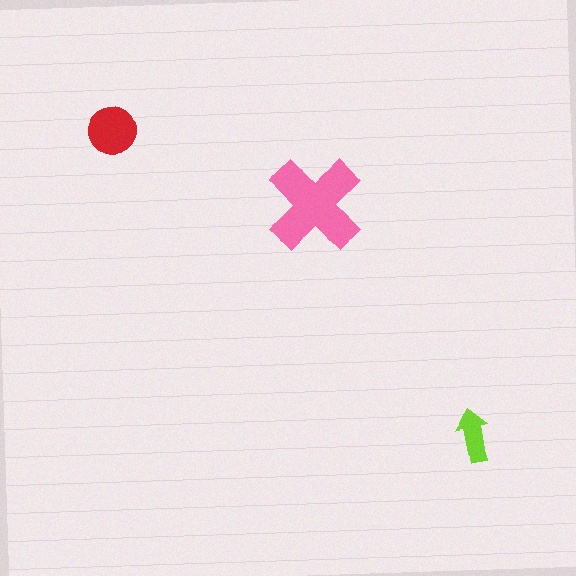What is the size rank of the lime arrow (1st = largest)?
3rd.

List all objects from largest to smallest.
The pink cross, the red circle, the lime arrow.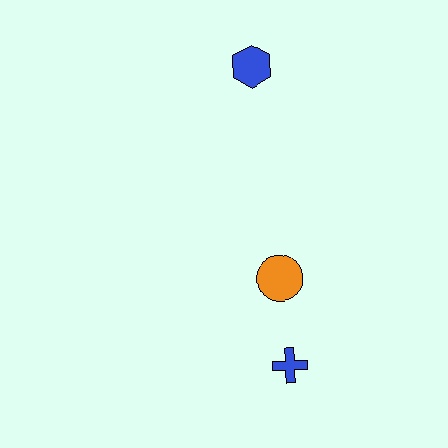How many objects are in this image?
There are 3 objects.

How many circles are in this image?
There is 1 circle.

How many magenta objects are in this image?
There are no magenta objects.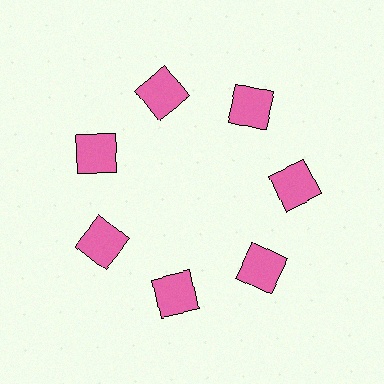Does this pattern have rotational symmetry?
Yes, this pattern has 7-fold rotational symmetry. It looks the same after rotating 51 degrees around the center.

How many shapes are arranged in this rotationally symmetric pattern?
There are 7 shapes, arranged in 7 groups of 1.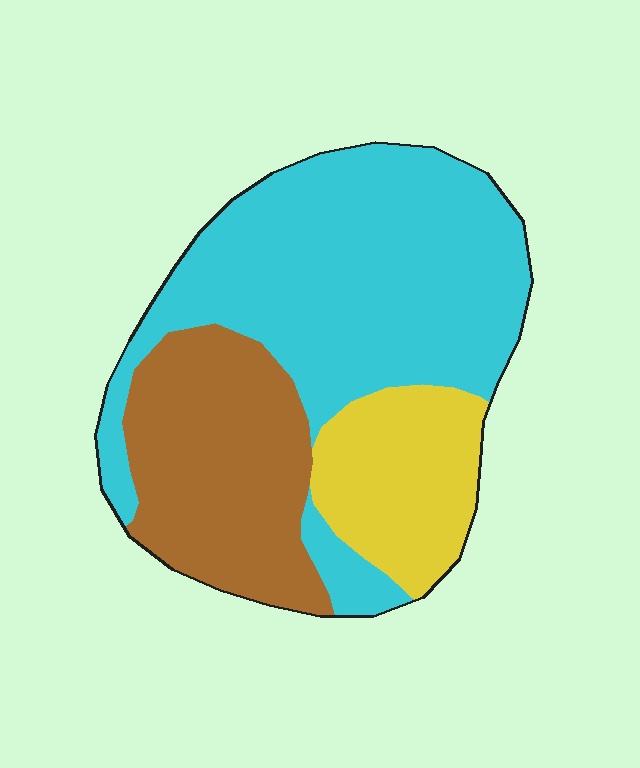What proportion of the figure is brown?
Brown covers about 30% of the figure.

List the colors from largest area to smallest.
From largest to smallest: cyan, brown, yellow.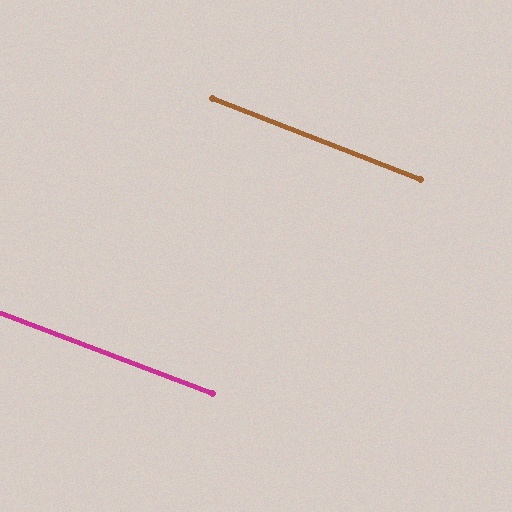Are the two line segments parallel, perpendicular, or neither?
Parallel — their directions differ by only 0.5°.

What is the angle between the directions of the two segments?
Approximately 0 degrees.